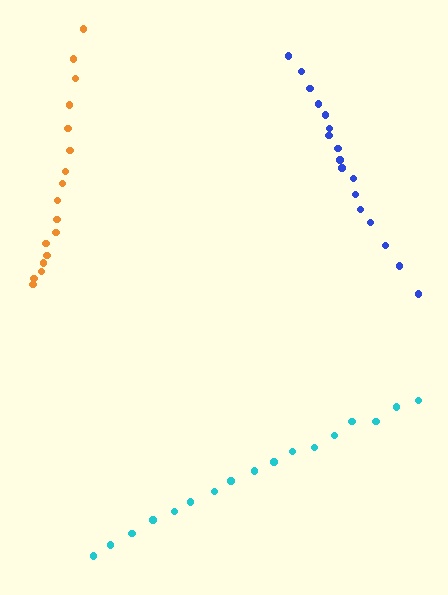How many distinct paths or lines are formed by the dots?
There are 3 distinct paths.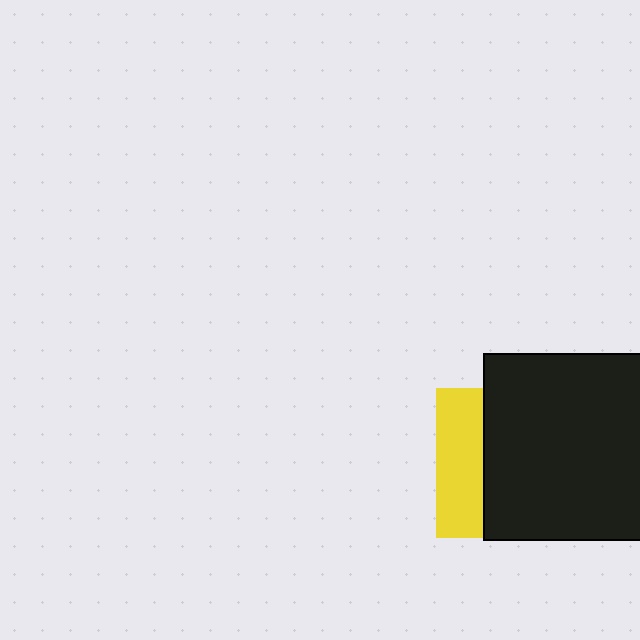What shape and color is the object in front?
The object in front is a black square.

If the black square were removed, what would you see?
You would see the complete yellow square.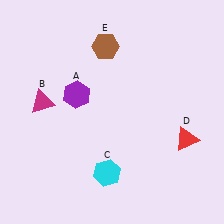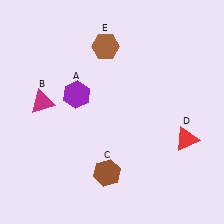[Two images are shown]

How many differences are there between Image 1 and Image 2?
There is 1 difference between the two images.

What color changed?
The hexagon (C) changed from cyan in Image 1 to brown in Image 2.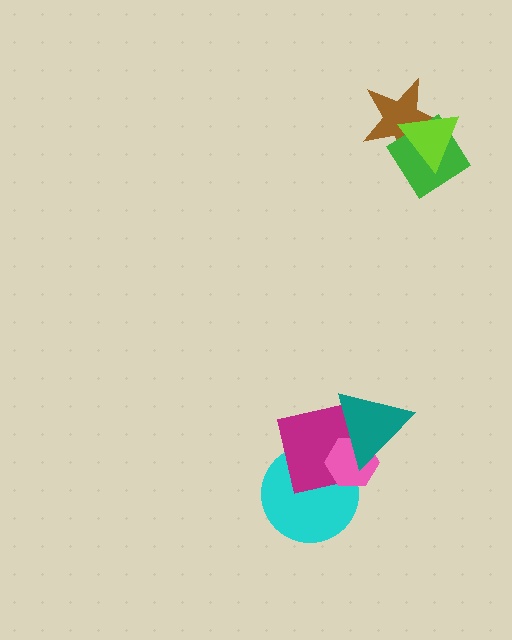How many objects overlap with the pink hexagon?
3 objects overlap with the pink hexagon.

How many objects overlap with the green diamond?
2 objects overlap with the green diamond.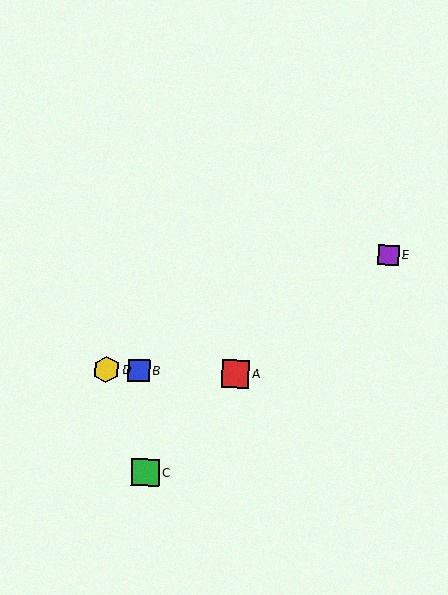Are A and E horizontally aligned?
No, A is at y≈374 and E is at y≈255.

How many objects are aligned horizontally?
3 objects (A, B, D) are aligned horizontally.